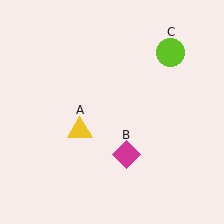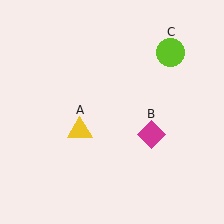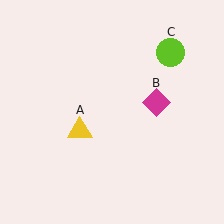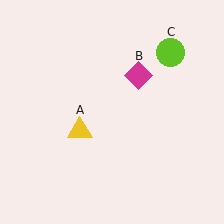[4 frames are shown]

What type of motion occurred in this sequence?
The magenta diamond (object B) rotated counterclockwise around the center of the scene.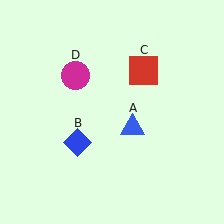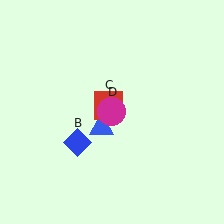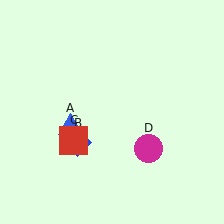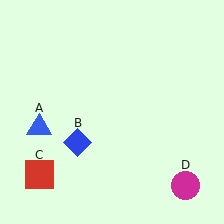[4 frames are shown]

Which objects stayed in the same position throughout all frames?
Blue diamond (object B) remained stationary.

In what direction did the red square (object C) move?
The red square (object C) moved down and to the left.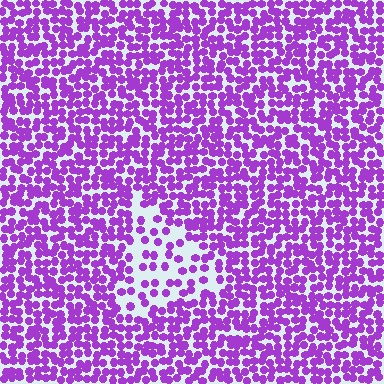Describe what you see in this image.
The image contains small purple elements arranged at two different densities. A triangle-shaped region is visible where the elements are less densely packed than the surrounding area.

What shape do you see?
I see a triangle.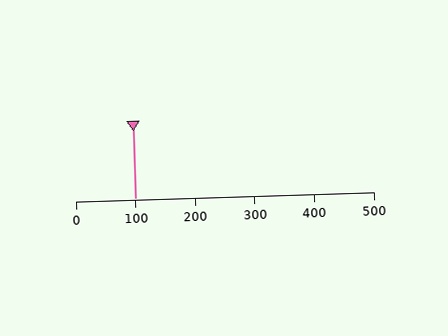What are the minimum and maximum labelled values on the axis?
The axis runs from 0 to 500.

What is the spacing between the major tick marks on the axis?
The major ticks are spaced 100 apart.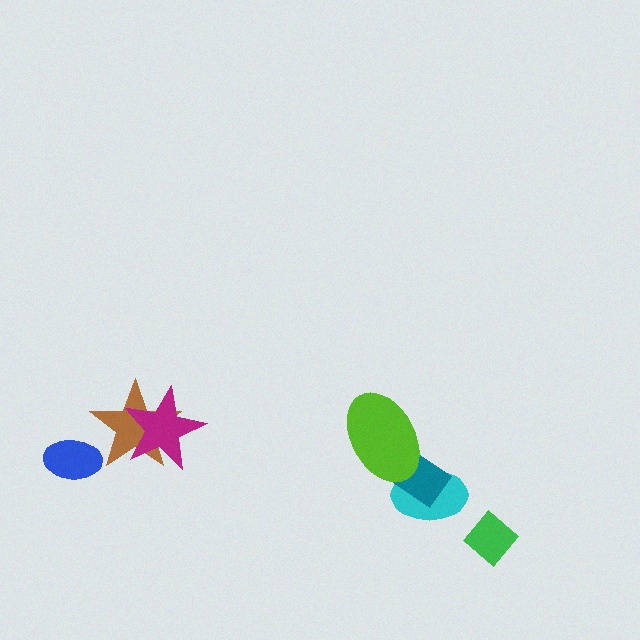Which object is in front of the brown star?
The magenta star is in front of the brown star.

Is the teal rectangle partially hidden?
Yes, it is partially covered by another shape.